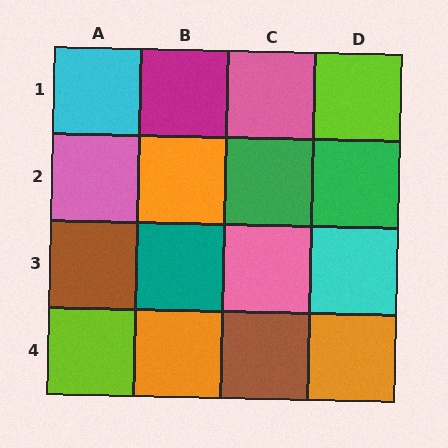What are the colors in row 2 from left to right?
Pink, orange, green, green.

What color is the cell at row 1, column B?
Magenta.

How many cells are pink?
3 cells are pink.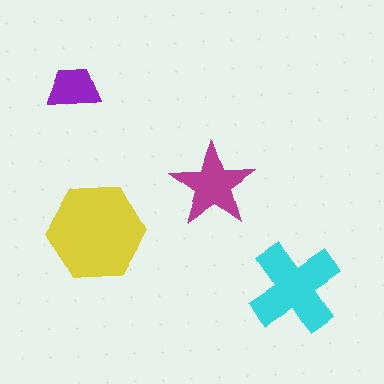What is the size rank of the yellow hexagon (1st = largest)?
1st.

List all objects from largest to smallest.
The yellow hexagon, the cyan cross, the magenta star, the purple trapezoid.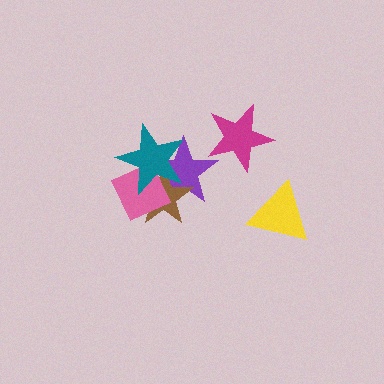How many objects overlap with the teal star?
3 objects overlap with the teal star.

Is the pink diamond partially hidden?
Yes, it is partially covered by another shape.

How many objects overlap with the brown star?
3 objects overlap with the brown star.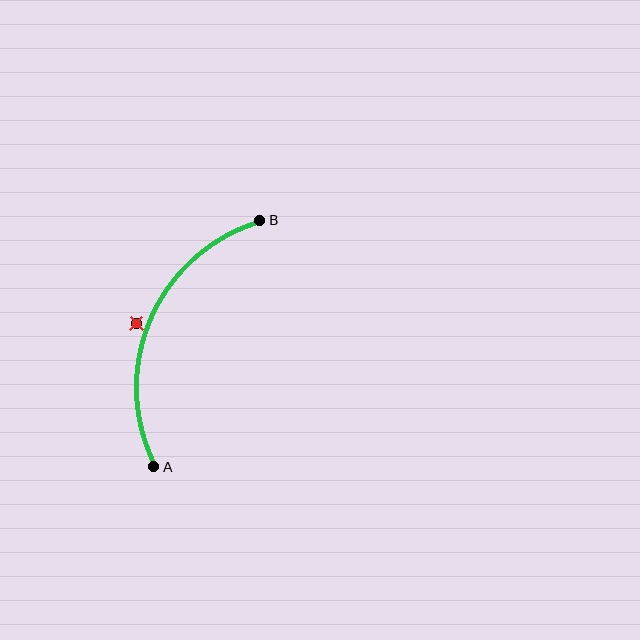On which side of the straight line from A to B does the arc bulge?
The arc bulges to the left of the straight line connecting A and B.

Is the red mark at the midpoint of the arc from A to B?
No — the red mark does not lie on the arc at all. It sits slightly outside the curve.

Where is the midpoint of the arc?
The arc midpoint is the point on the curve farthest from the straight line joining A and B. It sits to the left of that line.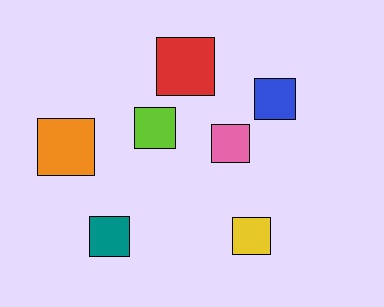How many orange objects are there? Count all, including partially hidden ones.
There is 1 orange object.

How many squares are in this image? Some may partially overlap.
There are 7 squares.